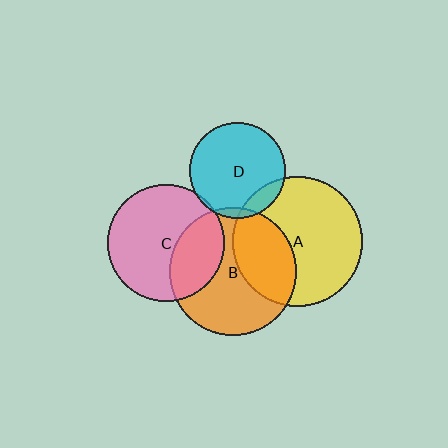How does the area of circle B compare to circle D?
Approximately 1.8 times.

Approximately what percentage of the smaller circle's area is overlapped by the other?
Approximately 30%.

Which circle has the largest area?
Circle A (yellow).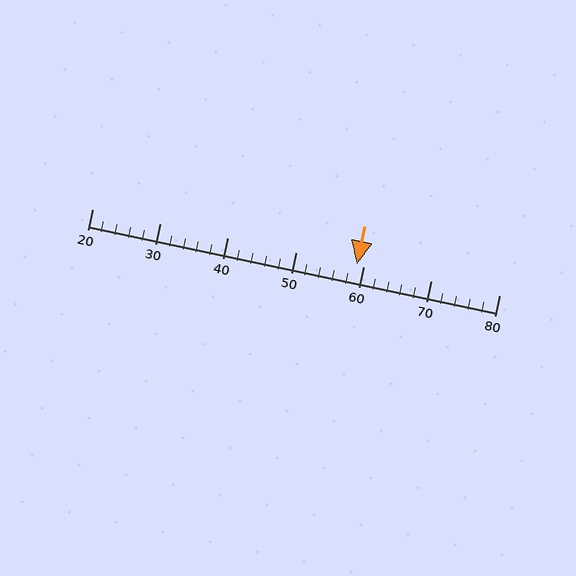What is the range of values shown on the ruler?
The ruler shows values from 20 to 80.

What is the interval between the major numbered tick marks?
The major tick marks are spaced 10 units apart.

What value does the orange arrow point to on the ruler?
The orange arrow points to approximately 59.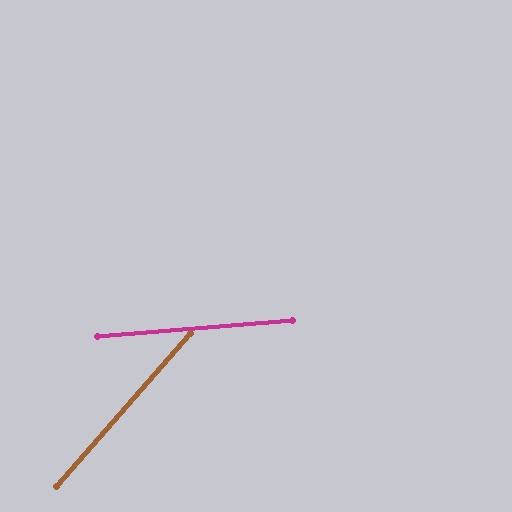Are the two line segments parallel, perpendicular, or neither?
Neither parallel nor perpendicular — they differ by about 44°.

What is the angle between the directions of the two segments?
Approximately 44 degrees.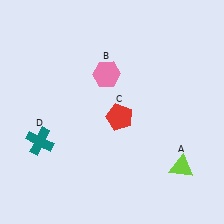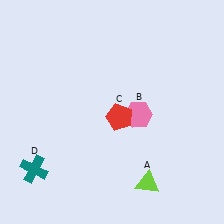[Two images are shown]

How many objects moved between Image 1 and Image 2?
3 objects moved between the two images.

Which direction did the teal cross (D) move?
The teal cross (D) moved down.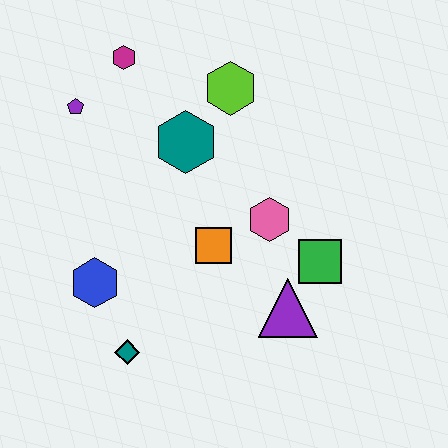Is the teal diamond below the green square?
Yes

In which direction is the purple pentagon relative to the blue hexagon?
The purple pentagon is above the blue hexagon.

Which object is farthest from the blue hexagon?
The lime hexagon is farthest from the blue hexagon.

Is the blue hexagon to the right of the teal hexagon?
No